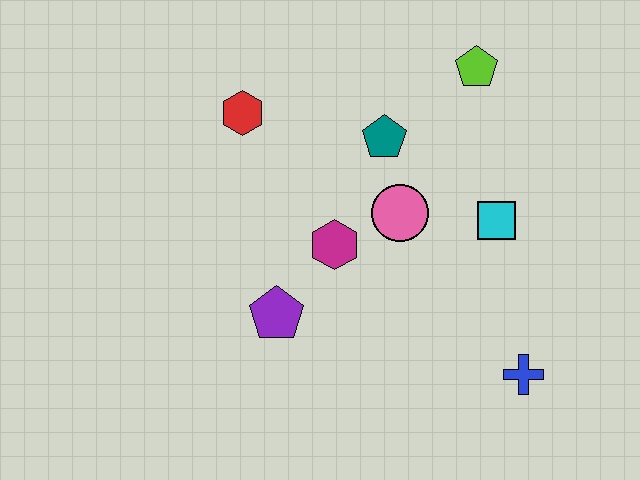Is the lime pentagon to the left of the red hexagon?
No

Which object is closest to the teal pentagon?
The pink circle is closest to the teal pentagon.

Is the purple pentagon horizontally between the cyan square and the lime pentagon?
No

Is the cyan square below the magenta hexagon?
No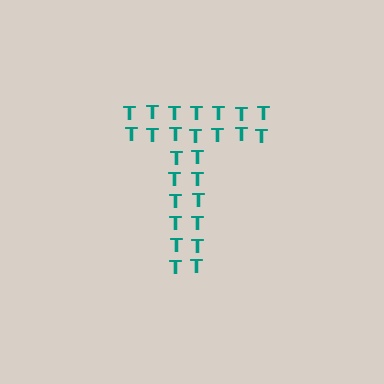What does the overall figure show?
The overall figure shows the letter T.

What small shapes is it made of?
It is made of small letter T's.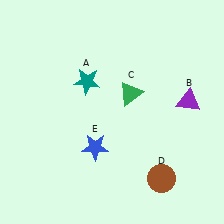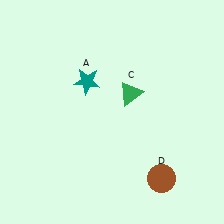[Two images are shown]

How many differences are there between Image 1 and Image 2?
There are 2 differences between the two images.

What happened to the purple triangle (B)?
The purple triangle (B) was removed in Image 2. It was in the top-right area of Image 1.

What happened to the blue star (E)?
The blue star (E) was removed in Image 2. It was in the bottom-left area of Image 1.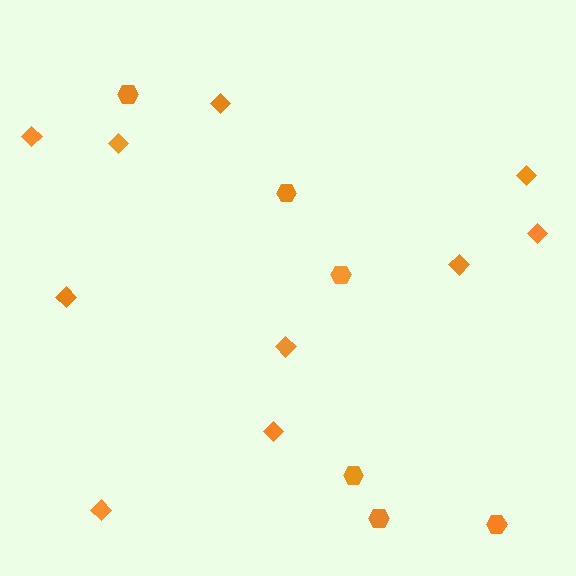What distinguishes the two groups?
There are 2 groups: one group of hexagons (6) and one group of diamonds (10).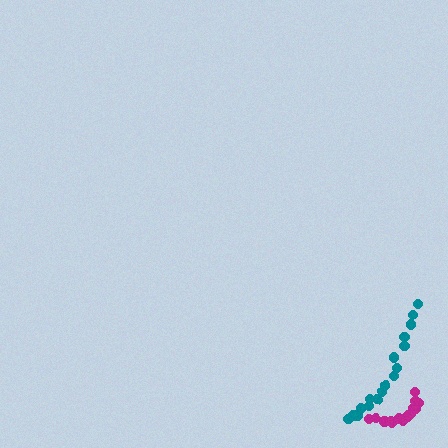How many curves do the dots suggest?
There are 2 distinct paths.